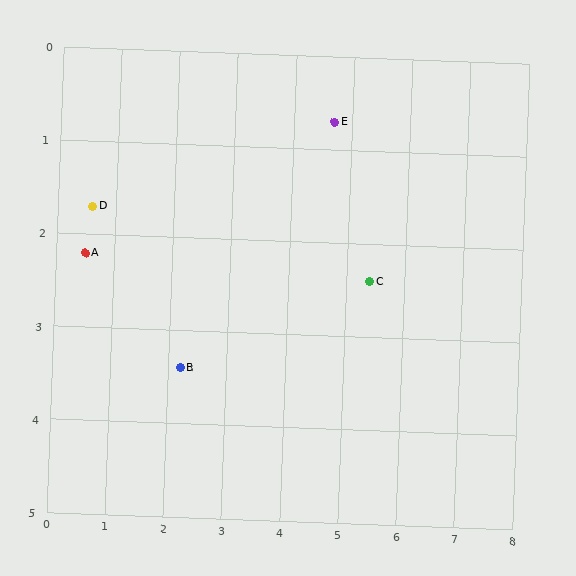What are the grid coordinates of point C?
Point C is at approximately (5.4, 2.4).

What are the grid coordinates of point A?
Point A is at approximately (0.5, 2.2).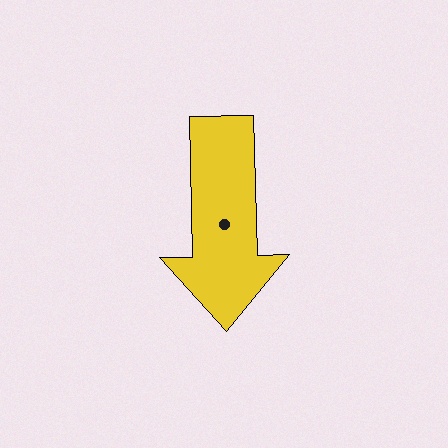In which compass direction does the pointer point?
South.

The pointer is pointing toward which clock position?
Roughly 6 o'clock.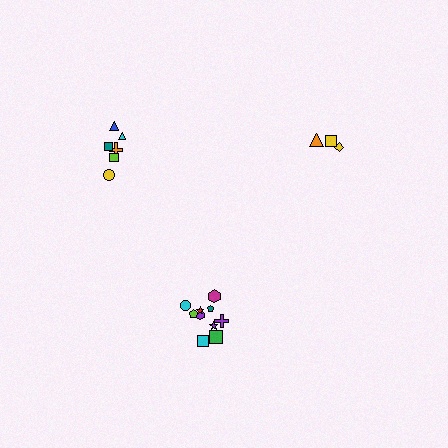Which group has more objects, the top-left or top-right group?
The top-left group.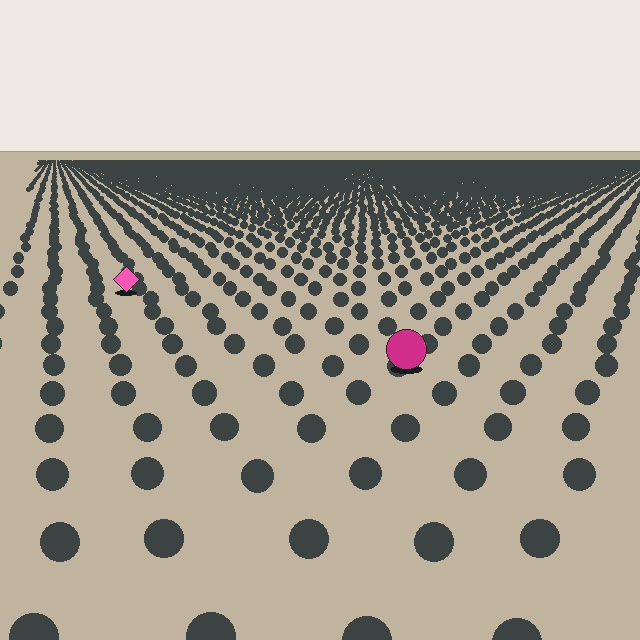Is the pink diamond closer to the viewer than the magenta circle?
No. The magenta circle is closer — you can tell from the texture gradient: the ground texture is coarser near it.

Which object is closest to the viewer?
The magenta circle is closest. The texture marks near it are larger and more spread out.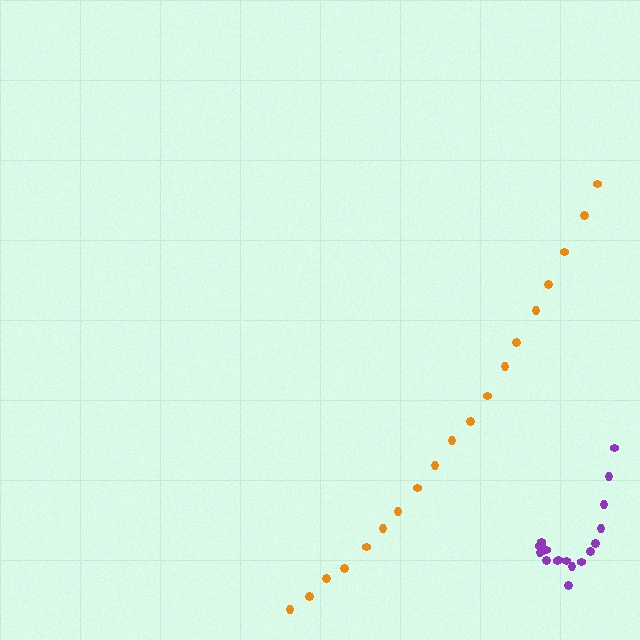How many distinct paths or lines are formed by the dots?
There are 2 distinct paths.